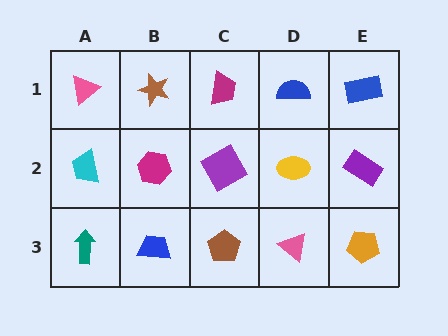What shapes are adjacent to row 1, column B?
A magenta hexagon (row 2, column B), a pink triangle (row 1, column A), a magenta trapezoid (row 1, column C).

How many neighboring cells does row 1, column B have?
3.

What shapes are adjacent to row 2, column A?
A pink triangle (row 1, column A), a teal arrow (row 3, column A), a magenta hexagon (row 2, column B).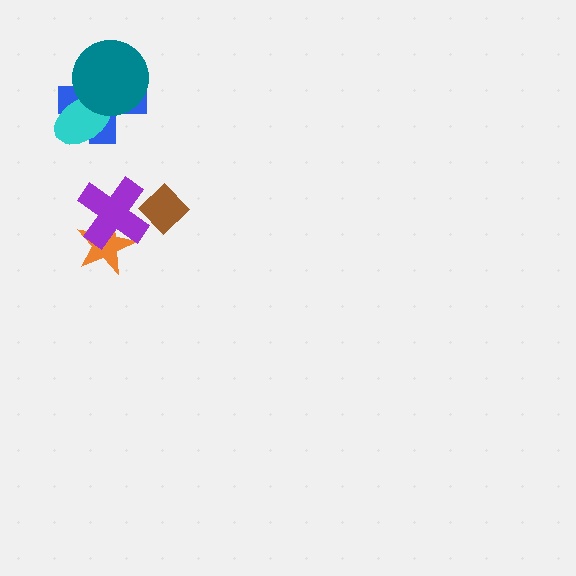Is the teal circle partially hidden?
No, no other shape covers it.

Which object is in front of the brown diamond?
The purple cross is in front of the brown diamond.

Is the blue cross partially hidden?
Yes, it is partially covered by another shape.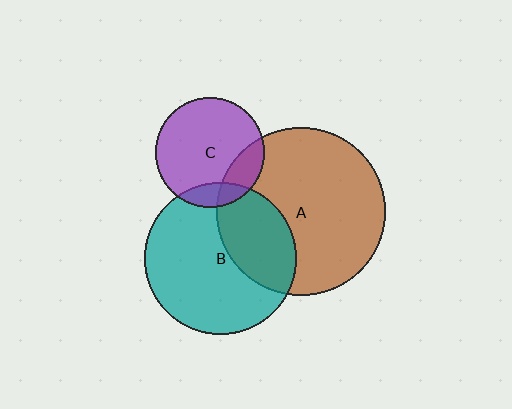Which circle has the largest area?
Circle A (brown).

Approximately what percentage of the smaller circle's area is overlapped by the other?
Approximately 35%.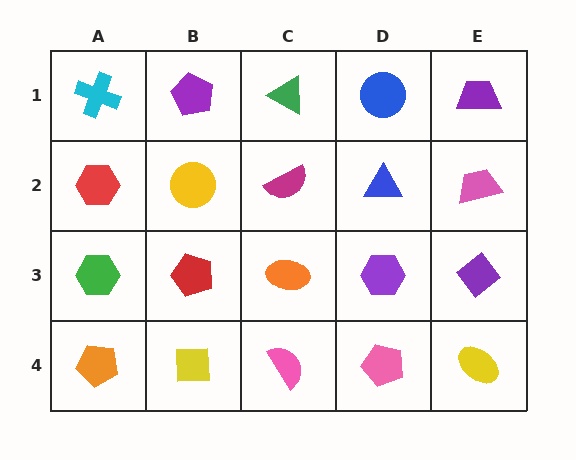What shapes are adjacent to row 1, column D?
A blue triangle (row 2, column D), a green triangle (row 1, column C), a purple trapezoid (row 1, column E).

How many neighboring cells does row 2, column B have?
4.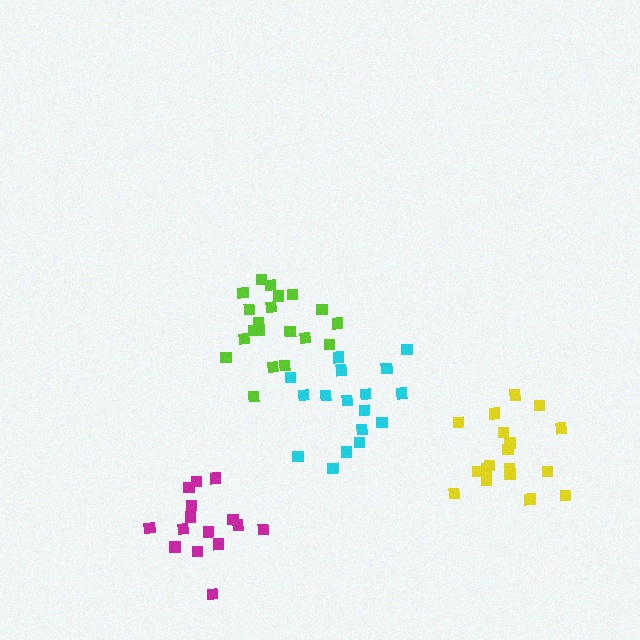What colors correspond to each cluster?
The clusters are colored: yellow, cyan, magenta, lime.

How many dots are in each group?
Group 1: 18 dots, Group 2: 17 dots, Group 3: 15 dots, Group 4: 20 dots (70 total).